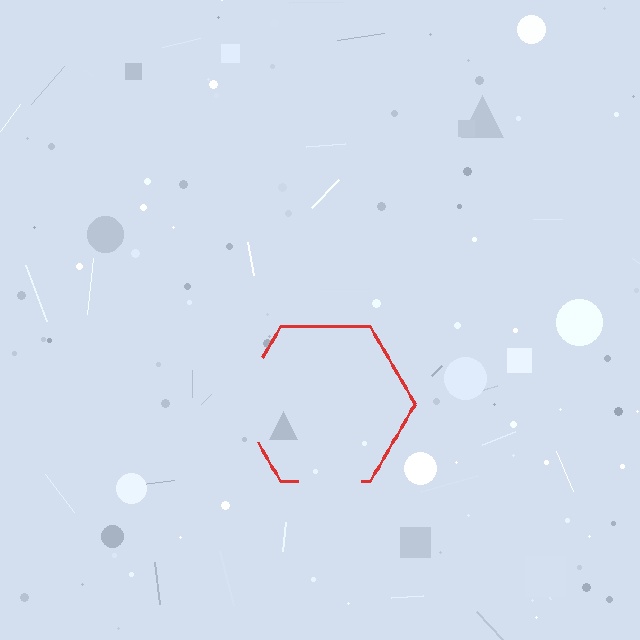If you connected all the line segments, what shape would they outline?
They would outline a hexagon.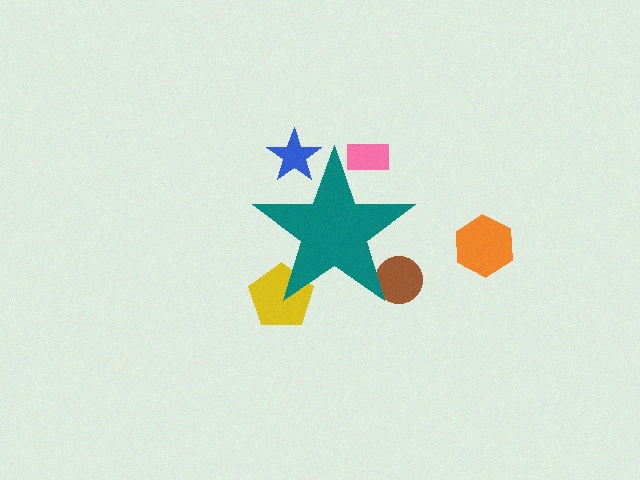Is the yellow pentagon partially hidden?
Yes, the yellow pentagon is partially hidden behind the teal star.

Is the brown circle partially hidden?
Yes, the brown circle is partially hidden behind the teal star.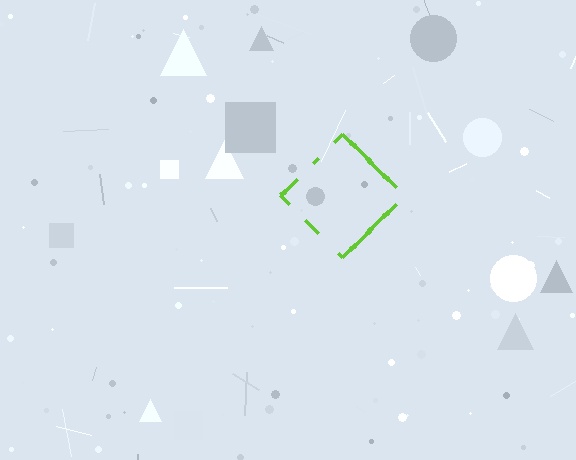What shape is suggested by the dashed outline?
The dashed outline suggests a diamond.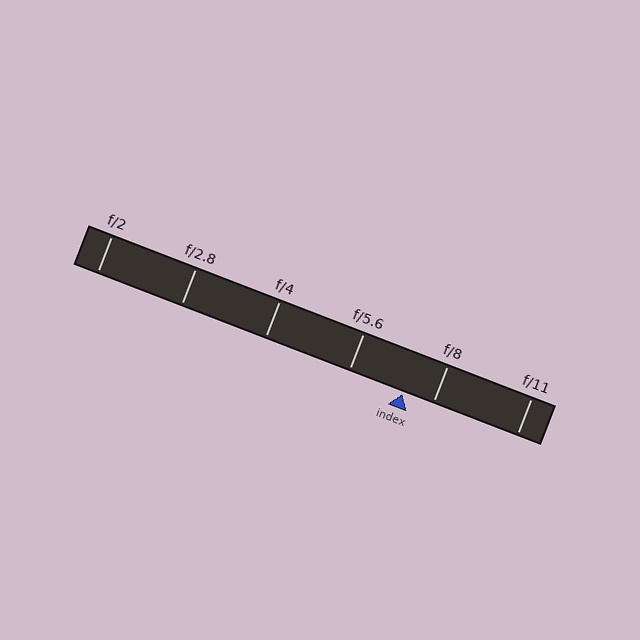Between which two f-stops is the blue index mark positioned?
The index mark is between f/5.6 and f/8.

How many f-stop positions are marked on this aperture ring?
There are 6 f-stop positions marked.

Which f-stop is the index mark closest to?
The index mark is closest to f/8.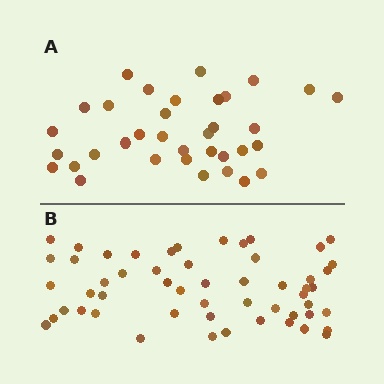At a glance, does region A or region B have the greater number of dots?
Region B (the bottom region) has more dots.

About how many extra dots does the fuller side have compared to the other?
Region B has approximately 20 more dots than region A.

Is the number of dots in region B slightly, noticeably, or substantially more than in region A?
Region B has substantially more. The ratio is roughly 1.5 to 1.